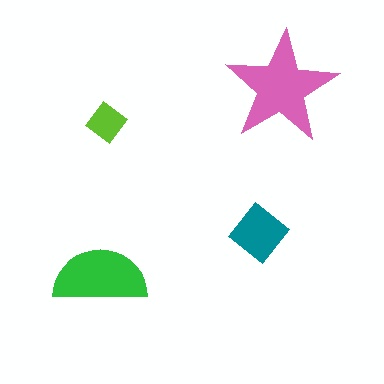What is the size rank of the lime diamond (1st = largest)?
4th.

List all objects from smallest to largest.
The lime diamond, the teal diamond, the green semicircle, the pink star.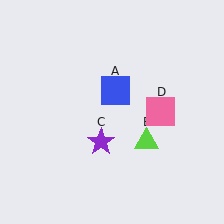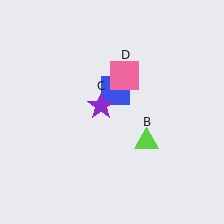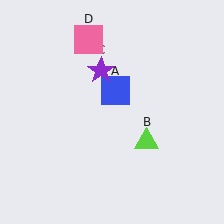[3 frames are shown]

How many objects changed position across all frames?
2 objects changed position: purple star (object C), pink square (object D).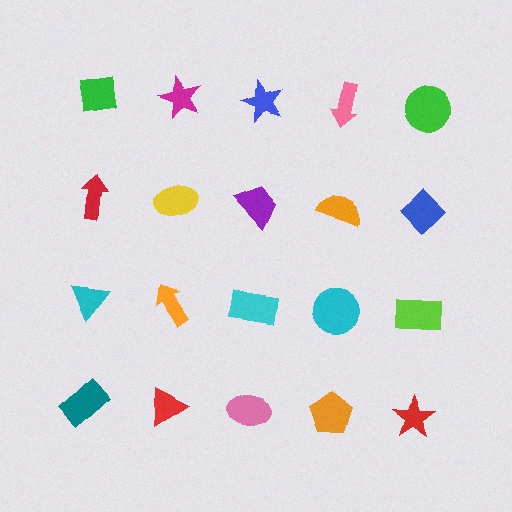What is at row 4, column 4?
An orange pentagon.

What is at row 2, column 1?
A red arrow.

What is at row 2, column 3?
A purple trapezoid.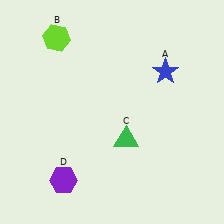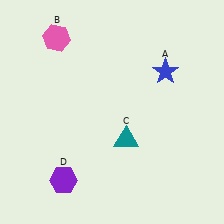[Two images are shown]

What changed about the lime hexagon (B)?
In Image 1, B is lime. In Image 2, it changed to pink.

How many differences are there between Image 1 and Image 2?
There are 2 differences between the two images.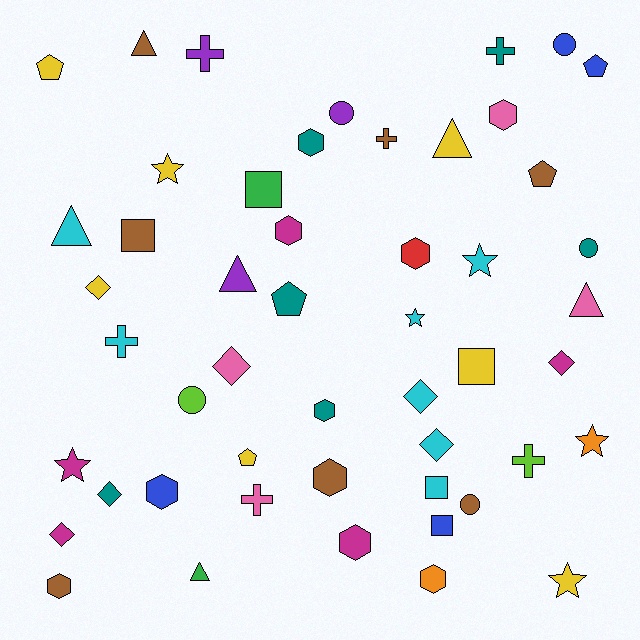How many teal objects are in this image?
There are 6 teal objects.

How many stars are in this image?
There are 6 stars.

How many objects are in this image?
There are 50 objects.